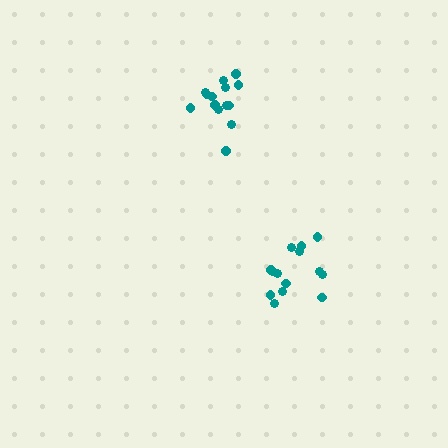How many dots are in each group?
Group 1: 14 dots, Group 2: 14 dots (28 total).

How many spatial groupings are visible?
There are 2 spatial groupings.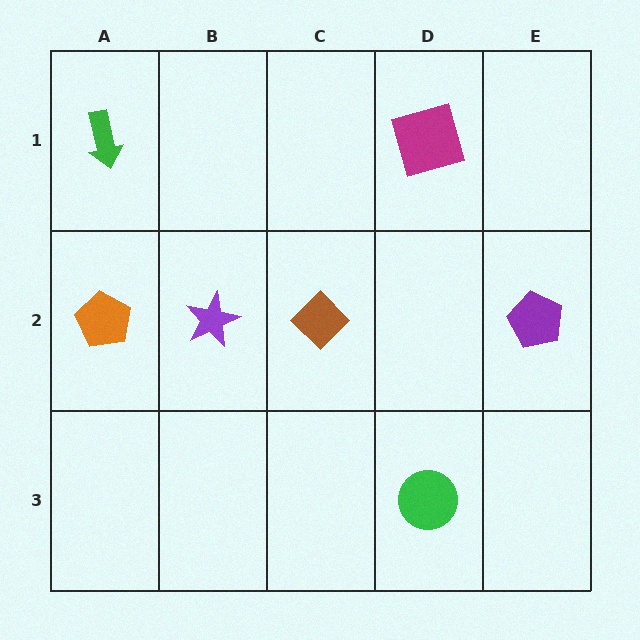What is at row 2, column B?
A purple star.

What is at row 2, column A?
An orange pentagon.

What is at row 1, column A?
A green arrow.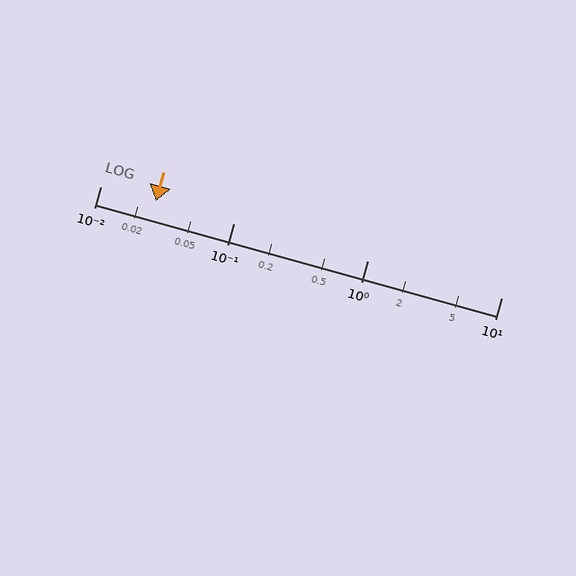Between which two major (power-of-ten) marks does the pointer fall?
The pointer is between 0.01 and 0.1.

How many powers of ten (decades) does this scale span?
The scale spans 3 decades, from 0.01 to 10.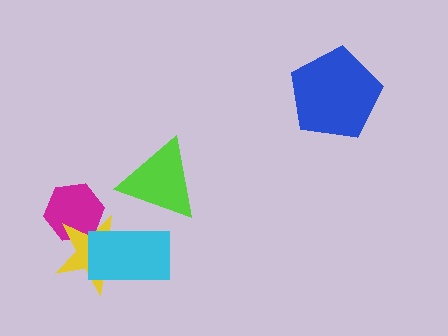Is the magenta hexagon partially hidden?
Yes, it is partially covered by another shape.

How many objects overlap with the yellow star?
2 objects overlap with the yellow star.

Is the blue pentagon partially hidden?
No, no other shape covers it.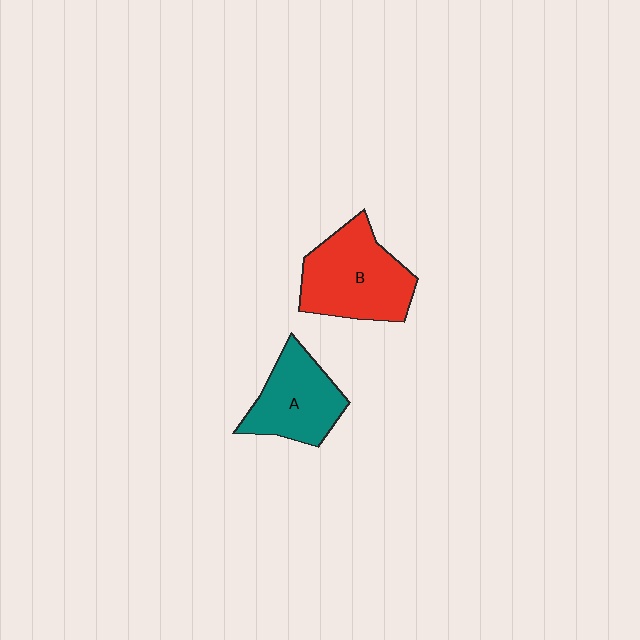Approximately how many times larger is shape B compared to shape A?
Approximately 1.3 times.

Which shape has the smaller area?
Shape A (teal).